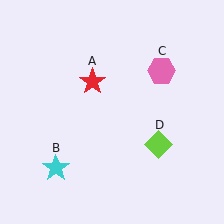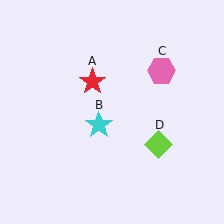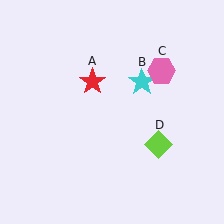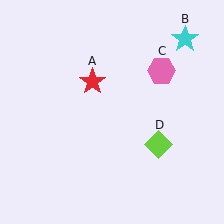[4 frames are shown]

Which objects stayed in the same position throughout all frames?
Red star (object A) and pink hexagon (object C) and lime diamond (object D) remained stationary.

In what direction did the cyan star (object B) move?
The cyan star (object B) moved up and to the right.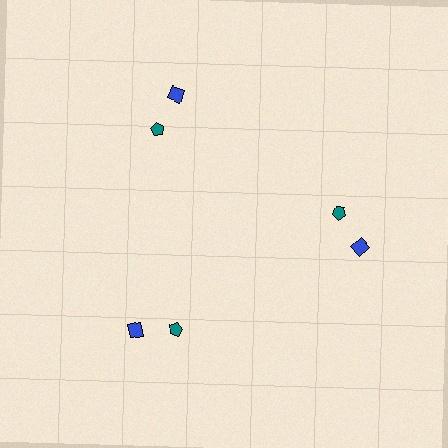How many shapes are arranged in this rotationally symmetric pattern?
There are 6 shapes, arranged in 3 groups of 2.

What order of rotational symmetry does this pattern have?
This pattern has 3-fold rotational symmetry.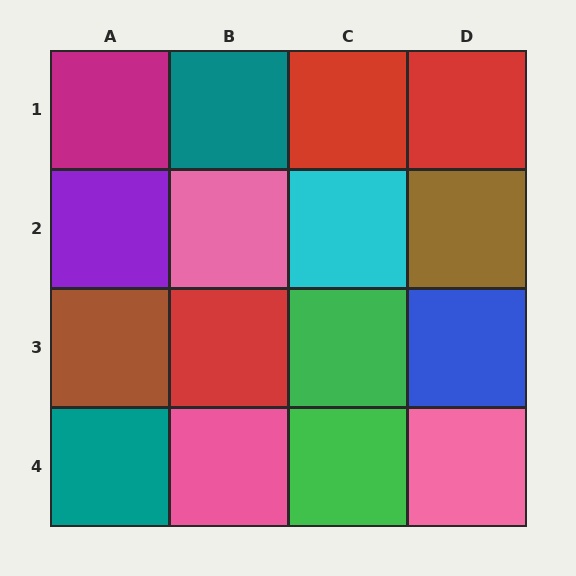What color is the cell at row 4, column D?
Pink.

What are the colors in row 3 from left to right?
Brown, red, green, blue.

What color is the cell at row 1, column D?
Red.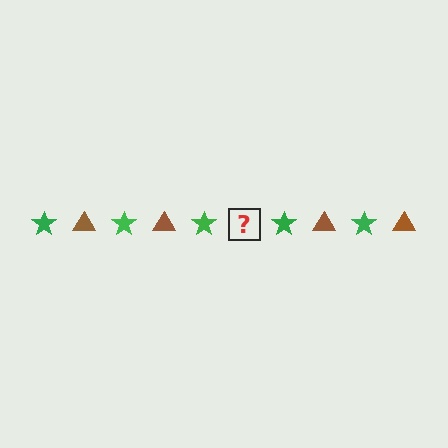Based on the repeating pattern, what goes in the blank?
The blank should be a brown triangle.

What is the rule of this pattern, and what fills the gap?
The rule is that the pattern alternates between green star and brown triangle. The gap should be filled with a brown triangle.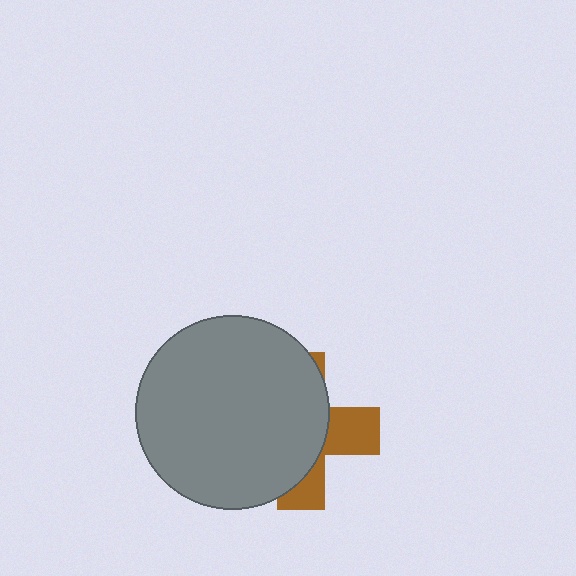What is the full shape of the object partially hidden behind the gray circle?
The partially hidden object is a brown cross.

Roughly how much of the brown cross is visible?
A small part of it is visible (roughly 33%).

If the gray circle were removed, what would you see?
You would see the complete brown cross.